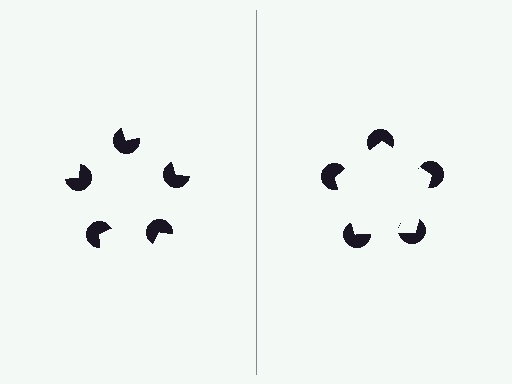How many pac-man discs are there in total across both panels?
10 — 5 on each side.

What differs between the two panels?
The pac-man discs are positioned identically on both sides; only the wedge orientations differ. On the right they align to a pentagon; on the left they are misaligned.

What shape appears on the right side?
An illusory pentagon.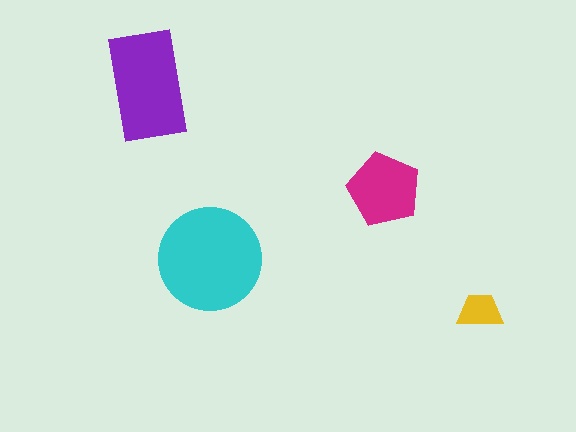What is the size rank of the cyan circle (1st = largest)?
1st.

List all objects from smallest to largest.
The yellow trapezoid, the magenta pentagon, the purple rectangle, the cyan circle.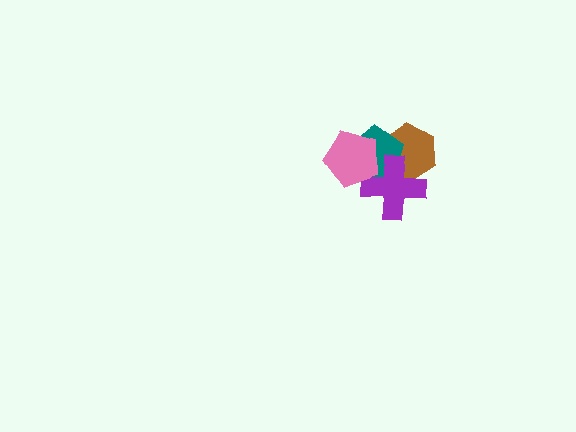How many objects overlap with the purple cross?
3 objects overlap with the purple cross.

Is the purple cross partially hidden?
Yes, it is partially covered by another shape.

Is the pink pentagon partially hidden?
No, no other shape covers it.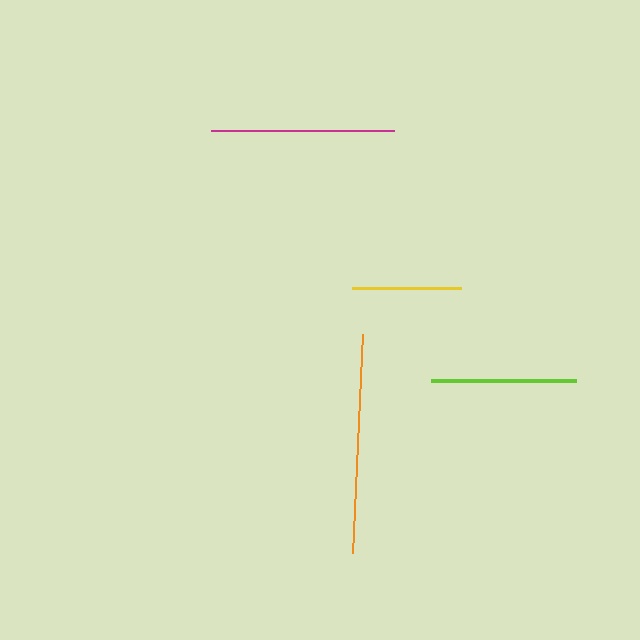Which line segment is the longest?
The orange line is the longest at approximately 220 pixels.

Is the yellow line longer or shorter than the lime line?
The lime line is longer than the yellow line.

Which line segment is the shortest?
The yellow line is the shortest at approximately 109 pixels.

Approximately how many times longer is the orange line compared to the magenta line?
The orange line is approximately 1.2 times the length of the magenta line.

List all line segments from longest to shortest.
From longest to shortest: orange, magenta, lime, yellow.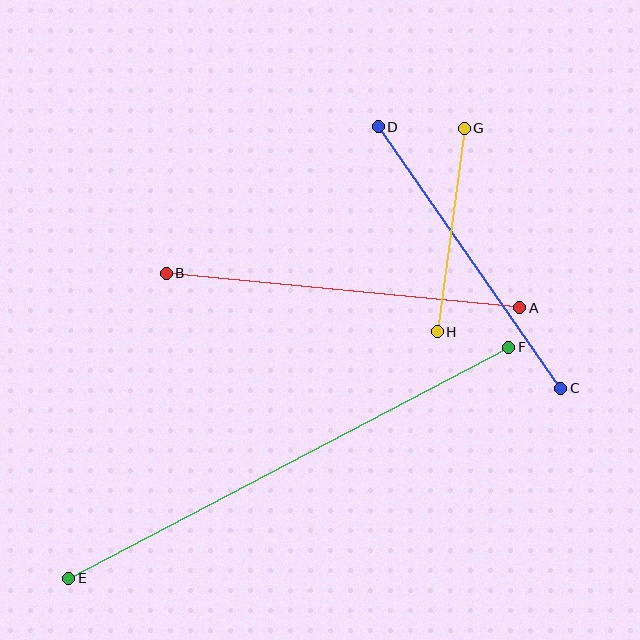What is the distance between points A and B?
The distance is approximately 355 pixels.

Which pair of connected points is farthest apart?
Points E and F are farthest apart.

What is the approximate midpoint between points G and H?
The midpoint is at approximately (451, 230) pixels.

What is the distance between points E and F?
The distance is approximately 497 pixels.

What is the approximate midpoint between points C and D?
The midpoint is at approximately (470, 257) pixels.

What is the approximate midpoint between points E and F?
The midpoint is at approximately (289, 463) pixels.